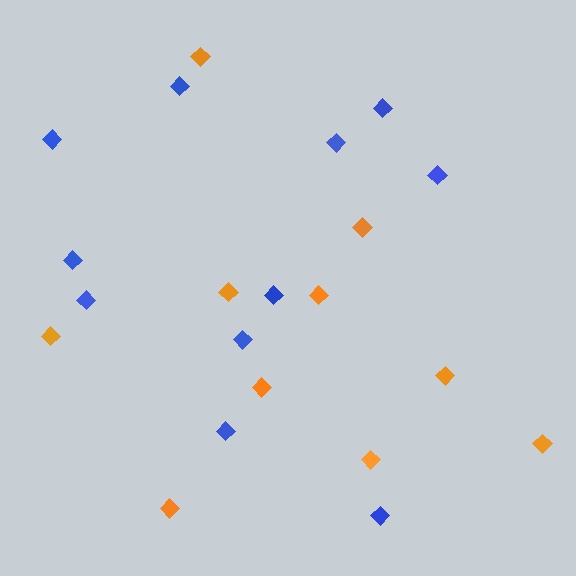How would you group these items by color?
There are 2 groups: one group of orange diamonds (10) and one group of blue diamonds (11).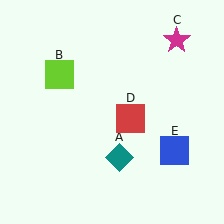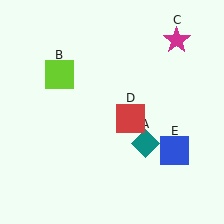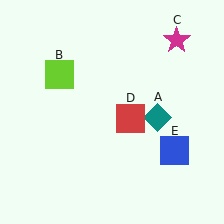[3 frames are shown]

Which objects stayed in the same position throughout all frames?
Lime square (object B) and magenta star (object C) and red square (object D) and blue square (object E) remained stationary.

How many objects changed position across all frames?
1 object changed position: teal diamond (object A).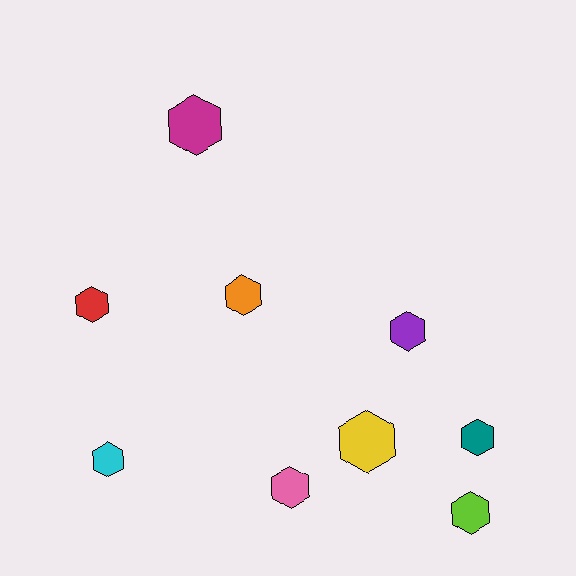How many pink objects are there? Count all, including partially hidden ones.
There is 1 pink object.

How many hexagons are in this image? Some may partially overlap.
There are 9 hexagons.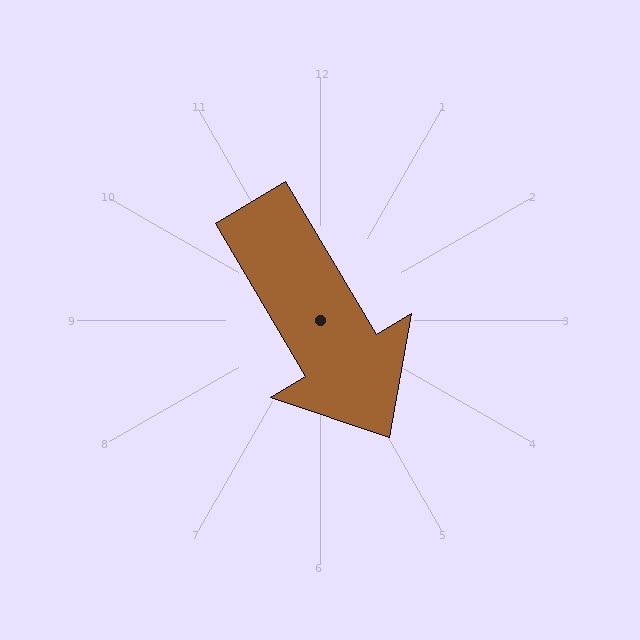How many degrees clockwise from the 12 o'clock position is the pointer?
Approximately 149 degrees.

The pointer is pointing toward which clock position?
Roughly 5 o'clock.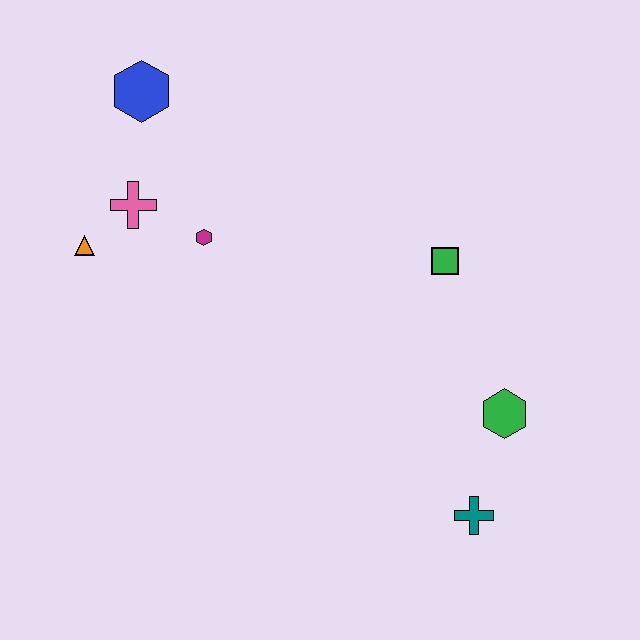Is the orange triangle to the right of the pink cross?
No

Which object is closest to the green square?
The green hexagon is closest to the green square.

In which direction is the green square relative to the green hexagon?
The green square is above the green hexagon.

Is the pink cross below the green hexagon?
No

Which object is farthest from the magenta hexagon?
The teal cross is farthest from the magenta hexagon.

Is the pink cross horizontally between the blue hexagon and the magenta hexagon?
No